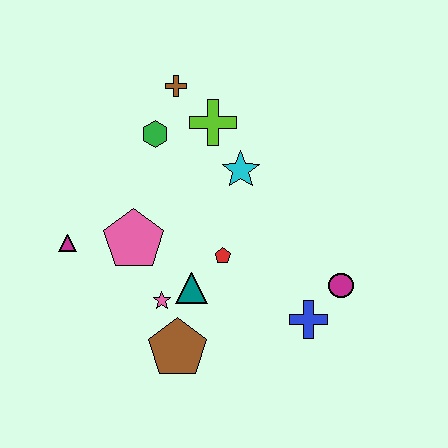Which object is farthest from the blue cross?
The brown cross is farthest from the blue cross.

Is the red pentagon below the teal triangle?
No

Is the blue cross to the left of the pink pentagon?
No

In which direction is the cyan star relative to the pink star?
The cyan star is above the pink star.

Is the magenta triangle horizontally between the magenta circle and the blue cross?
No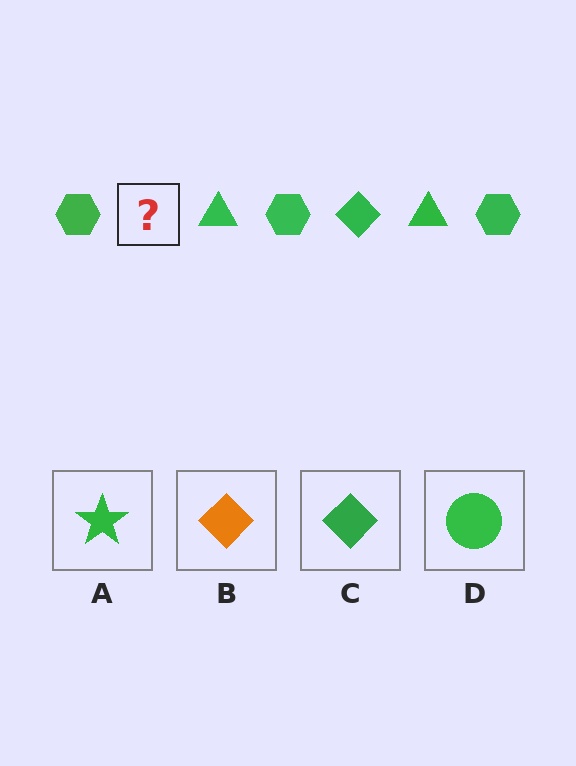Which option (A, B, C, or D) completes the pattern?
C.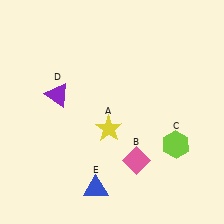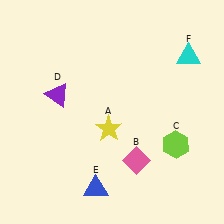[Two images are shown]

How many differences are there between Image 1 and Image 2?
There is 1 difference between the two images.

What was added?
A cyan triangle (F) was added in Image 2.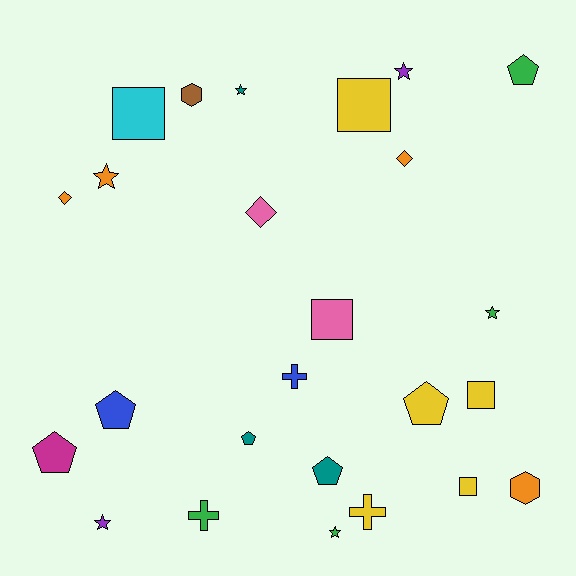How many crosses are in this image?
There are 3 crosses.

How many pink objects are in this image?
There are 2 pink objects.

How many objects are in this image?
There are 25 objects.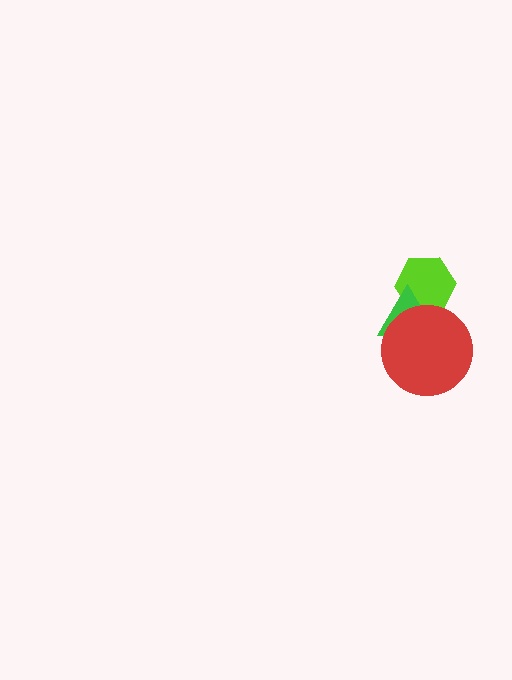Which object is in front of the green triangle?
The red circle is in front of the green triangle.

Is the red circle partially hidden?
No, no other shape covers it.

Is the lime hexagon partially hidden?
Yes, it is partially covered by another shape.